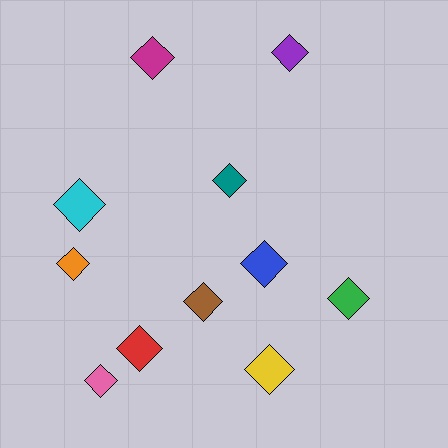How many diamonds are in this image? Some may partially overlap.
There are 11 diamonds.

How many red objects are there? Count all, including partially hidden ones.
There is 1 red object.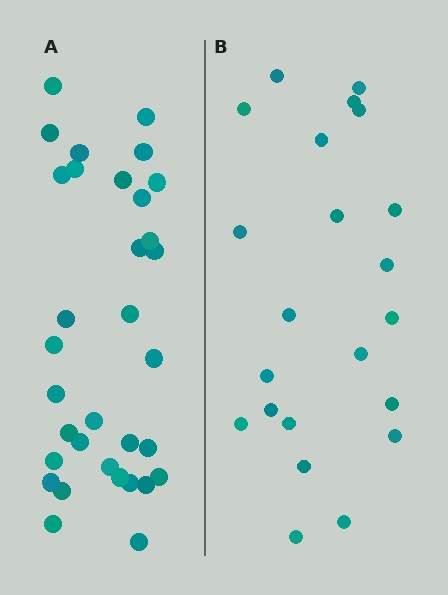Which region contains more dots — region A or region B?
Region A (the left region) has more dots.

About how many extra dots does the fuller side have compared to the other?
Region A has roughly 12 or so more dots than region B.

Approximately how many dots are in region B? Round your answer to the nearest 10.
About 20 dots. (The exact count is 22, which rounds to 20.)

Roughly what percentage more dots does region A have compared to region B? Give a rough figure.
About 50% more.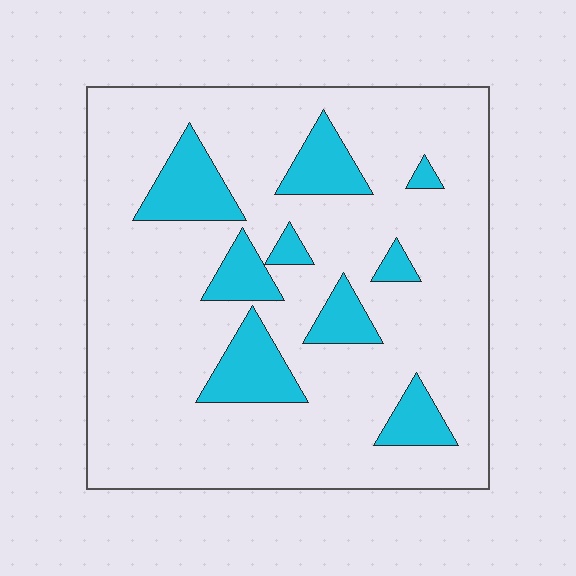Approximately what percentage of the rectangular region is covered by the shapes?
Approximately 15%.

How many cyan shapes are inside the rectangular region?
9.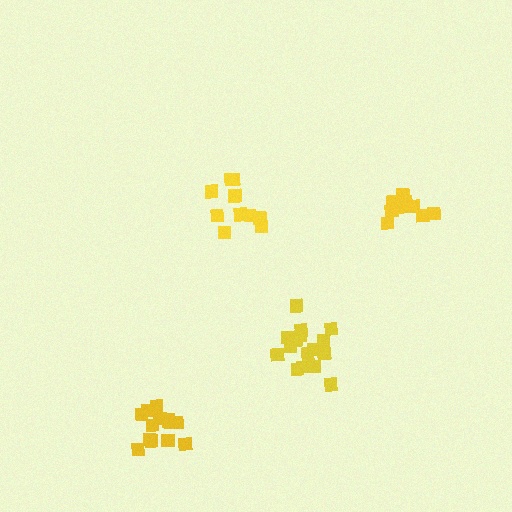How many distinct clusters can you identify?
There are 4 distinct clusters.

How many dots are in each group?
Group 1: 11 dots, Group 2: 16 dots, Group 3: 14 dots, Group 4: 12 dots (53 total).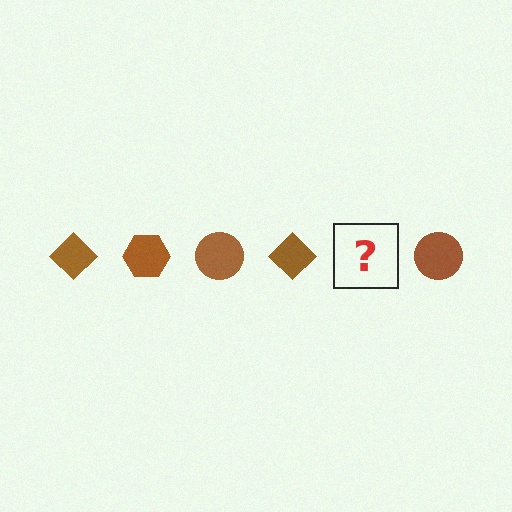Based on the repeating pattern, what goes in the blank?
The blank should be a brown hexagon.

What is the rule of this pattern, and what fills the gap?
The rule is that the pattern cycles through diamond, hexagon, circle shapes in brown. The gap should be filled with a brown hexagon.